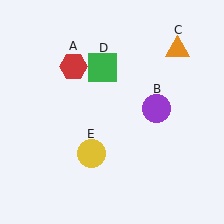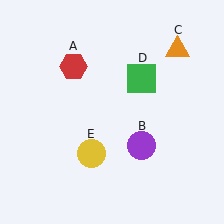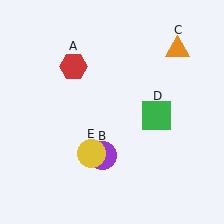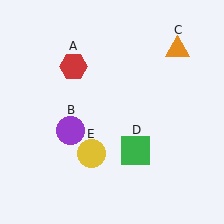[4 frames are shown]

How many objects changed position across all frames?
2 objects changed position: purple circle (object B), green square (object D).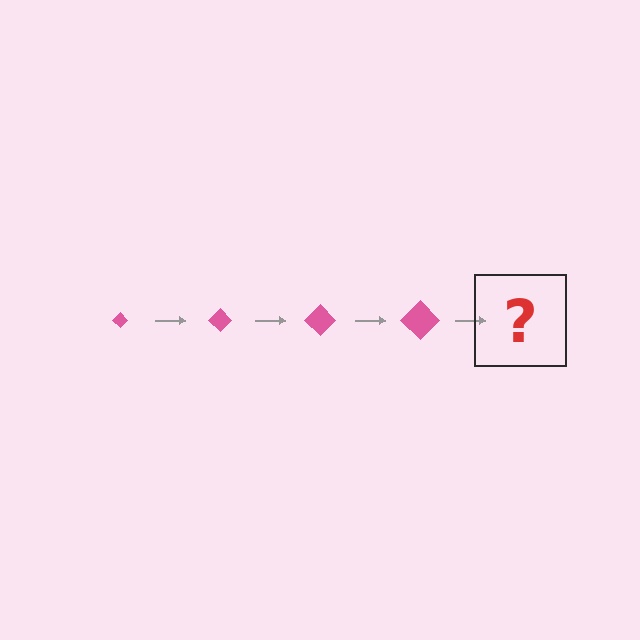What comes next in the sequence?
The next element should be a pink diamond, larger than the previous one.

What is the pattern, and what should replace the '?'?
The pattern is that the diamond gets progressively larger each step. The '?' should be a pink diamond, larger than the previous one.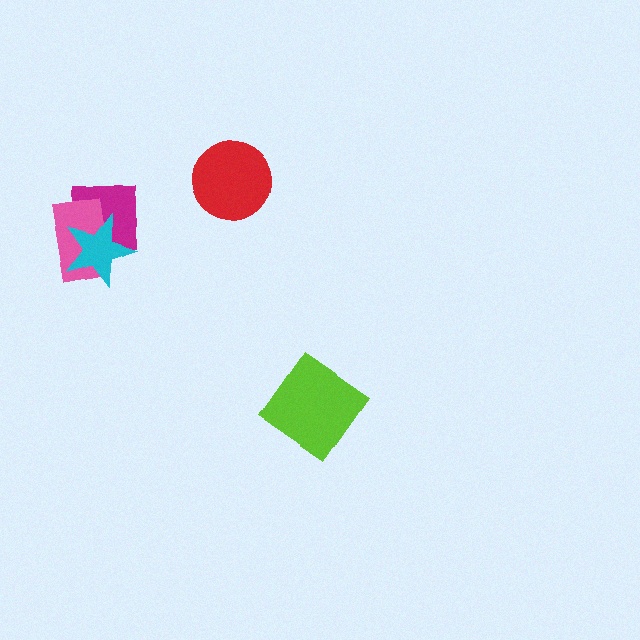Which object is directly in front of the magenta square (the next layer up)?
The pink rectangle is directly in front of the magenta square.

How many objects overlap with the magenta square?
2 objects overlap with the magenta square.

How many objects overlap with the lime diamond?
0 objects overlap with the lime diamond.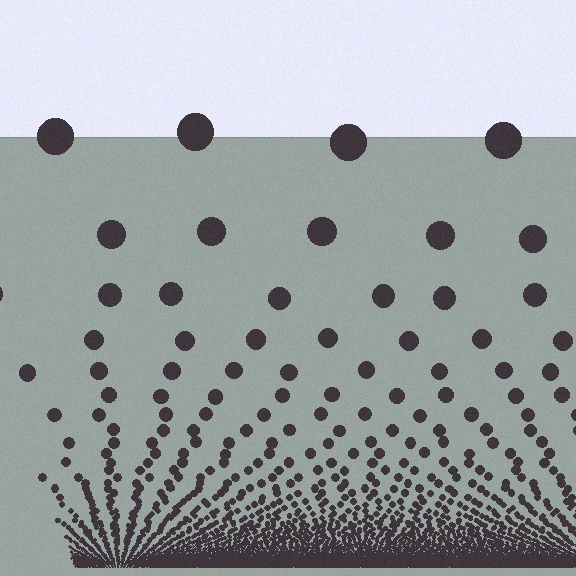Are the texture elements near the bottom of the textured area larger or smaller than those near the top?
Smaller. The gradient is inverted — elements near the bottom are smaller and denser.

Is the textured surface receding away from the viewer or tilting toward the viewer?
The surface appears to tilt toward the viewer. Texture elements get larger and sparser toward the top.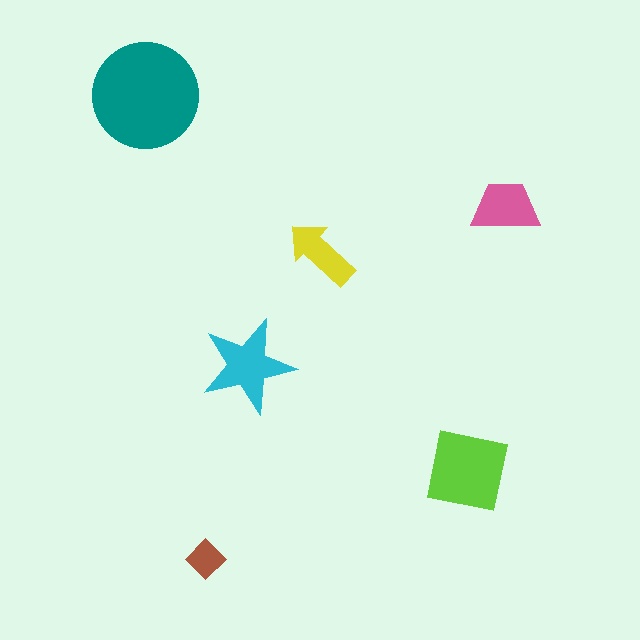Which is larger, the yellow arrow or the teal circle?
The teal circle.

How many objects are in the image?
There are 6 objects in the image.